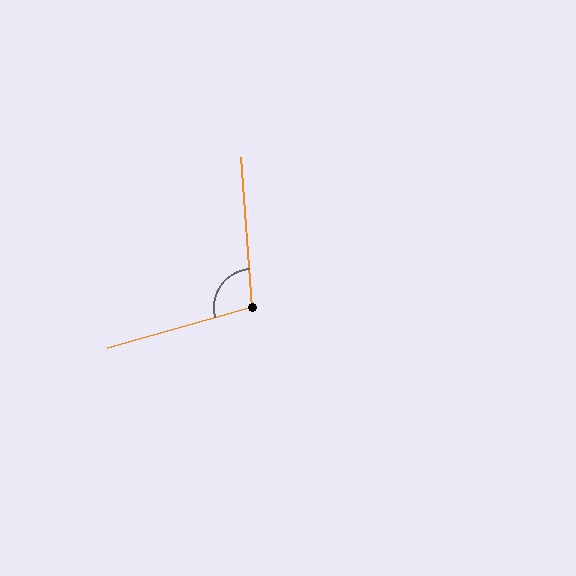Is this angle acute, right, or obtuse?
It is obtuse.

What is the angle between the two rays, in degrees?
Approximately 102 degrees.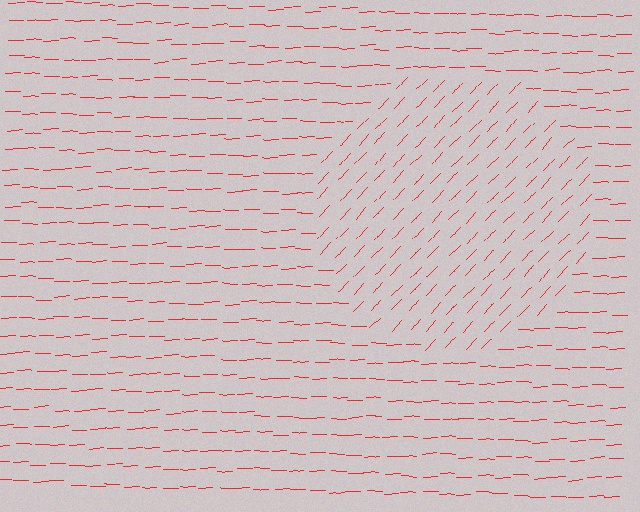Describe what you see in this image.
The image is filled with small red line segments. A circle region in the image has lines oriented differently from the surrounding lines, creating a visible texture boundary.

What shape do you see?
I see a circle.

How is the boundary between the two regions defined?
The boundary is defined purely by a change in line orientation (approximately 45 degrees difference). All lines are the same color and thickness.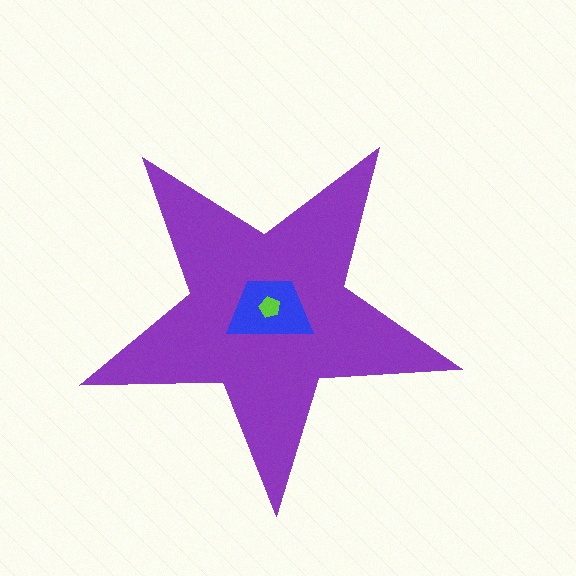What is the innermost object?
The lime pentagon.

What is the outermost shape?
The purple star.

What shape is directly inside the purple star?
The blue trapezoid.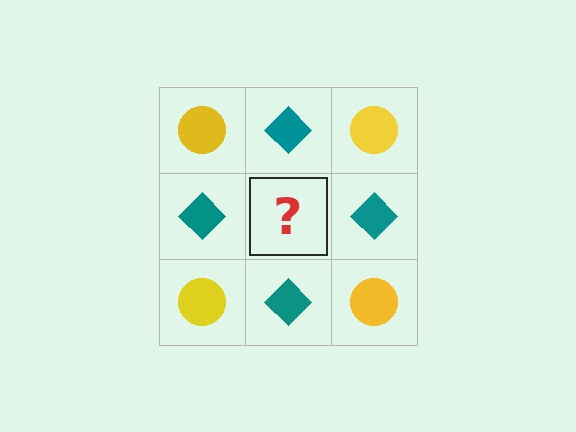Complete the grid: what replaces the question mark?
The question mark should be replaced with a yellow circle.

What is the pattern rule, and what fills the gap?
The rule is that it alternates yellow circle and teal diamond in a checkerboard pattern. The gap should be filled with a yellow circle.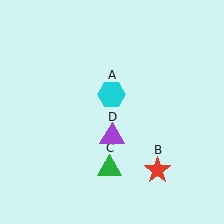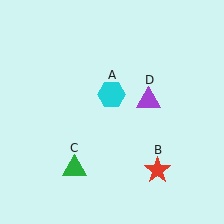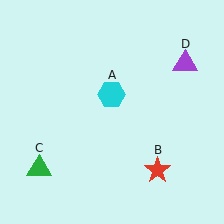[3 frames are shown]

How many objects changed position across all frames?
2 objects changed position: green triangle (object C), purple triangle (object D).